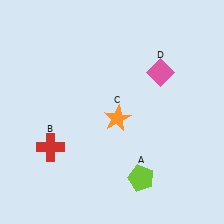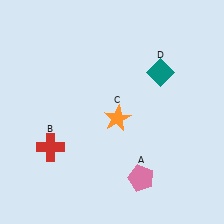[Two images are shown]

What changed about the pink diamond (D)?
In Image 1, D is pink. In Image 2, it changed to teal.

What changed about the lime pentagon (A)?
In Image 1, A is lime. In Image 2, it changed to pink.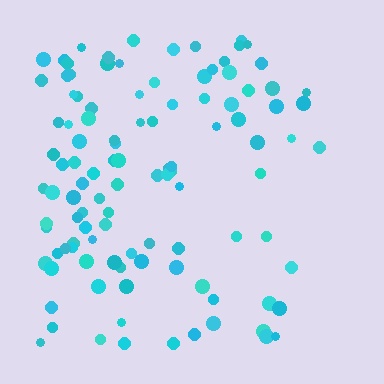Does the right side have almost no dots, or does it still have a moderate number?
Still a moderate number, just noticeably fewer than the left.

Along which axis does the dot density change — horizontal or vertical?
Horizontal.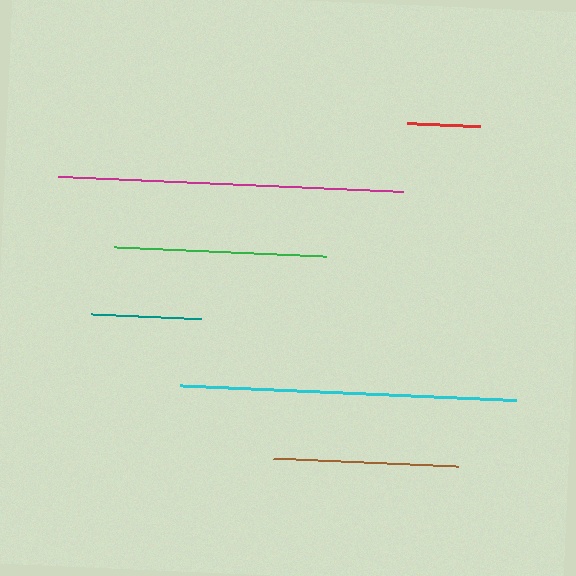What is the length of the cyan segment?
The cyan segment is approximately 337 pixels long.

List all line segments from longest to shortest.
From longest to shortest: magenta, cyan, green, brown, teal, red.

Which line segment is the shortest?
The red line is the shortest at approximately 73 pixels.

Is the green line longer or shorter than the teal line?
The green line is longer than the teal line.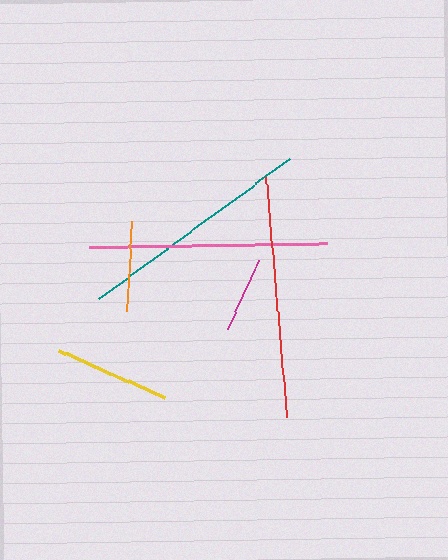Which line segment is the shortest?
The magenta line is the shortest at approximately 74 pixels.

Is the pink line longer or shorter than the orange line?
The pink line is longer than the orange line.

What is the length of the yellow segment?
The yellow segment is approximately 115 pixels long.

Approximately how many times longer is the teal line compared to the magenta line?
The teal line is approximately 3.2 times the length of the magenta line.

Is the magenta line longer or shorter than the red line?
The red line is longer than the magenta line.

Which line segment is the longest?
The red line is the longest at approximately 241 pixels.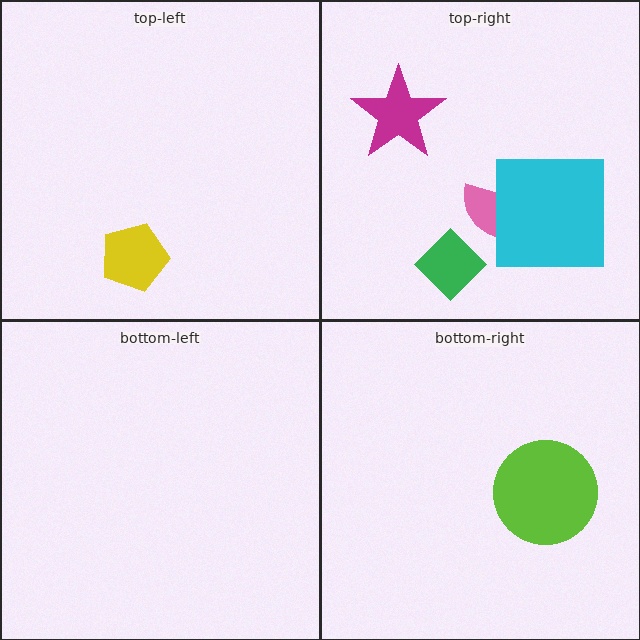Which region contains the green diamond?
The top-right region.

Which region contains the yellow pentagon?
The top-left region.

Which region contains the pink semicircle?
The top-right region.